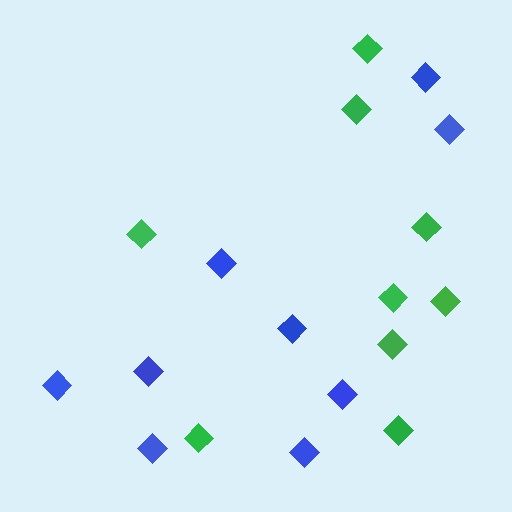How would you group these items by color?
There are 2 groups: one group of blue diamonds (9) and one group of green diamonds (9).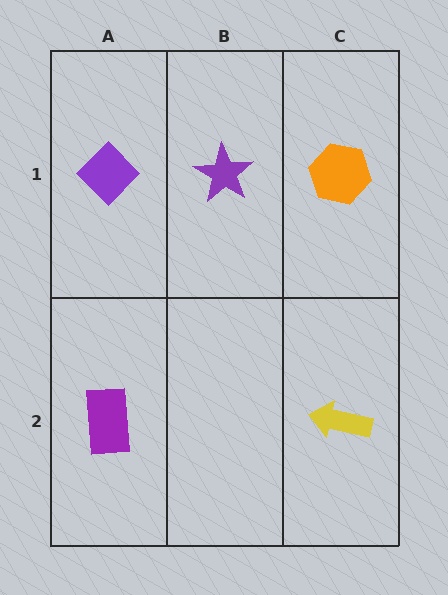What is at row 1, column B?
A purple star.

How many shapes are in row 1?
3 shapes.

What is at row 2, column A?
A purple rectangle.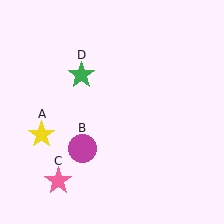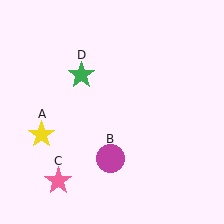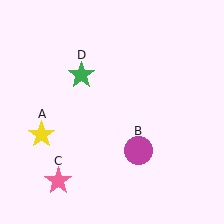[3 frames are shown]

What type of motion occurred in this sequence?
The magenta circle (object B) rotated counterclockwise around the center of the scene.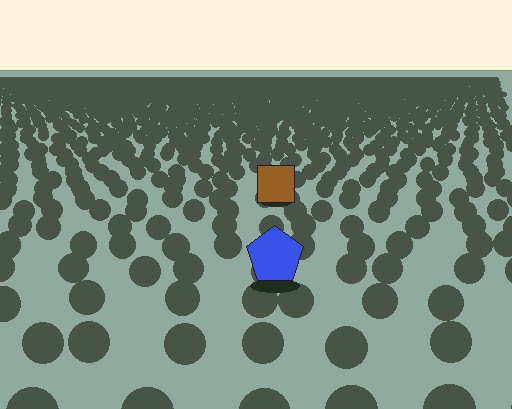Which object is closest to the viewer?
The blue pentagon is closest. The texture marks near it are larger and more spread out.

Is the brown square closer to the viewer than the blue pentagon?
No. The blue pentagon is closer — you can tell from the texture gradient: the ground texture is coarser near it.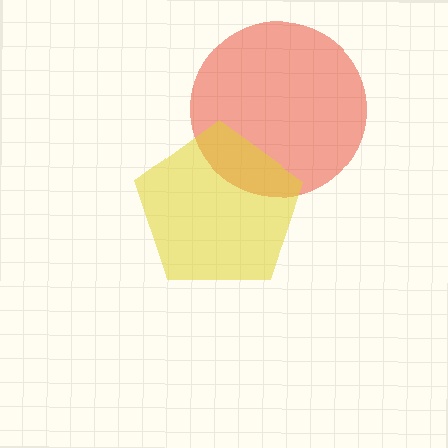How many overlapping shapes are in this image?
There are 2 overlapping shapes in the image.